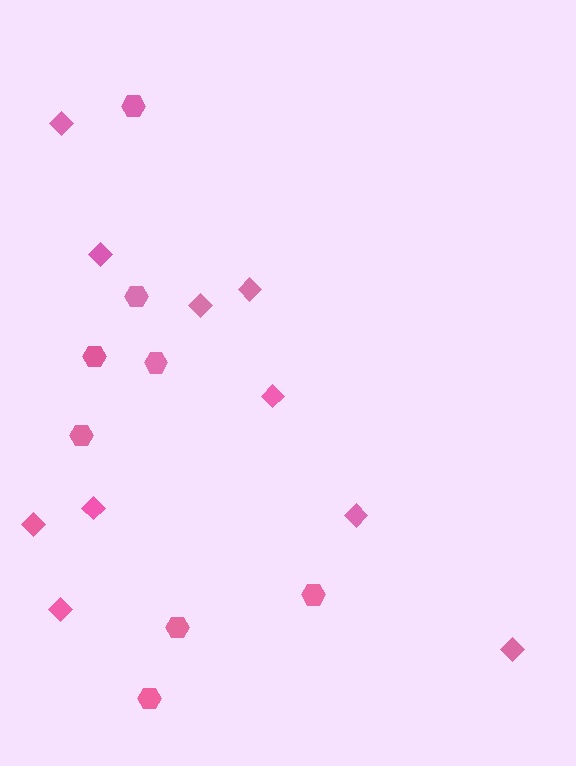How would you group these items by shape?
There are 2 groups: one group of diamonds (10) and one group of hexagons (8).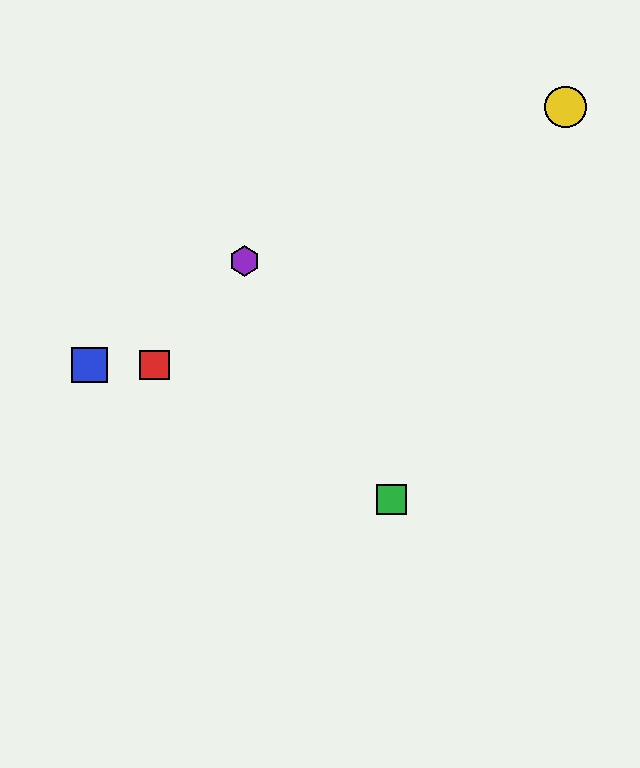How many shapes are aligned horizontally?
2 shapes (the red square, the blue square) are aligned horizontally.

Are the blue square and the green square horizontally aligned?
No, the blue square is at y≈365 and the green square is at y≈500.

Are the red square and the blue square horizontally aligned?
Yes, both are at y≈365.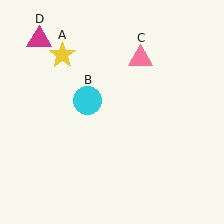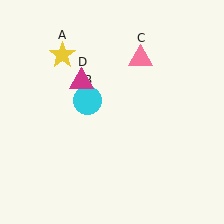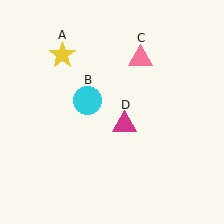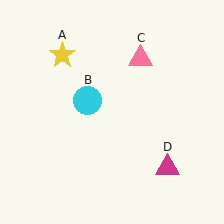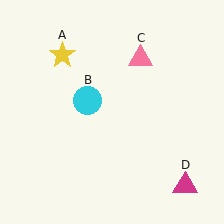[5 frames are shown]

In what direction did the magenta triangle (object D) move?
The magenta triangle (object D) moved down and to the right.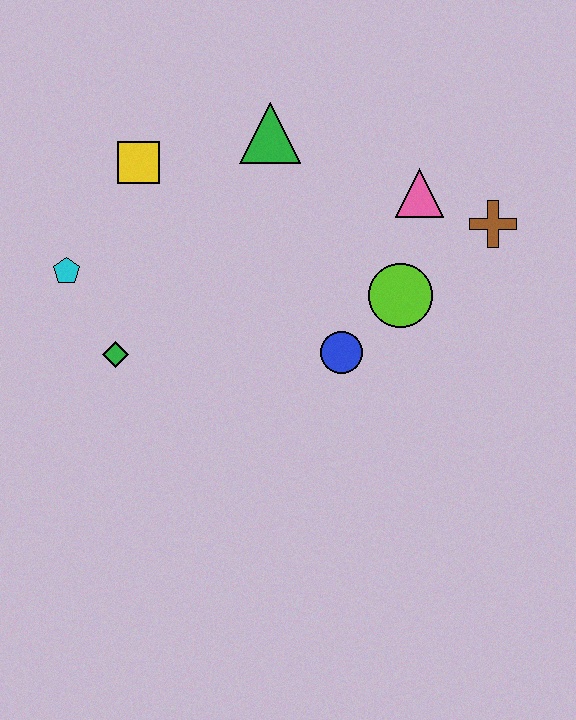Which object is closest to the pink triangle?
The brown cross is closest to the pink triangle.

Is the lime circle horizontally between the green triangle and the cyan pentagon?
No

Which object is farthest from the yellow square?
The brown cross is farthest from the yellow square.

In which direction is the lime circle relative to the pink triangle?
The lime circle is below the pink triangle.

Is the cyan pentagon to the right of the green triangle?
No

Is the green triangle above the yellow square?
Yes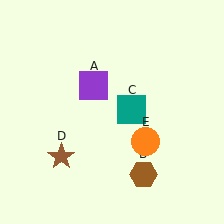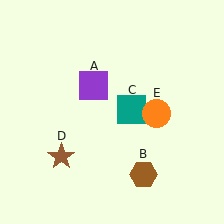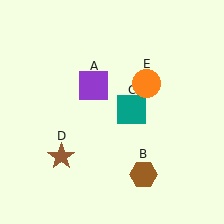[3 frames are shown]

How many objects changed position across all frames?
1 object changed position: orange circle (object E).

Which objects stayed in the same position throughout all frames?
Purple square (object A) and brown hexagon (object B) and teal square (object C) and brown star (object D) remained stationary.